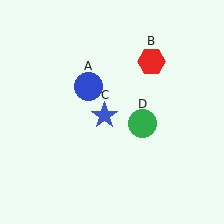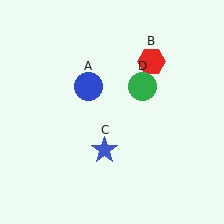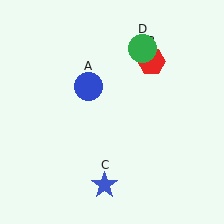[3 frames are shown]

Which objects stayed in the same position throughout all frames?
Blue circle (object A) and red hexagon (object B) remained stationary.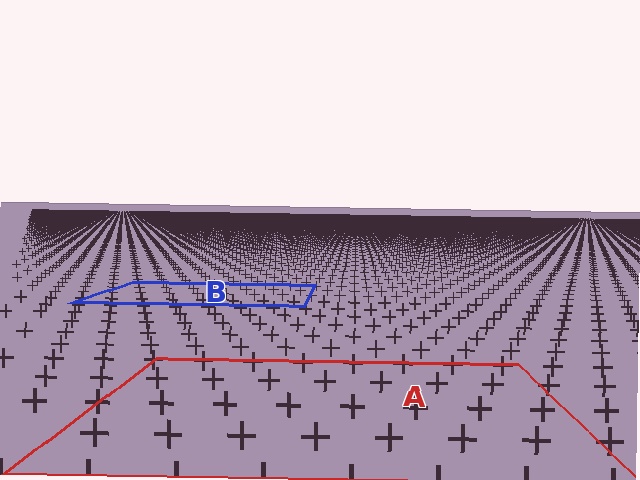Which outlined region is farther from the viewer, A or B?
Region B is farther from the viewer — the texture elements inside it appear smaller and more densely packed.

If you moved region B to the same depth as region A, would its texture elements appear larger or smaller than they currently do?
They would appear larger. At a closer depth, the same texture elements are projected at a bigger on-screen size.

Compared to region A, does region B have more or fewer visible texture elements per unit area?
Region B has more texture elements per unit area — they are packed more densely because it is farther away.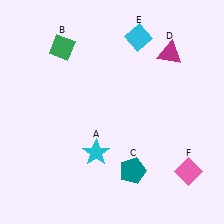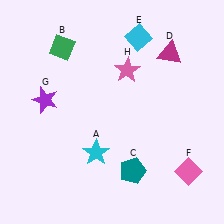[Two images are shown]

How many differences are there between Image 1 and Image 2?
There are 2 differences between the two images.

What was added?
A purple star (G), a pink star (H) were added in Image 2.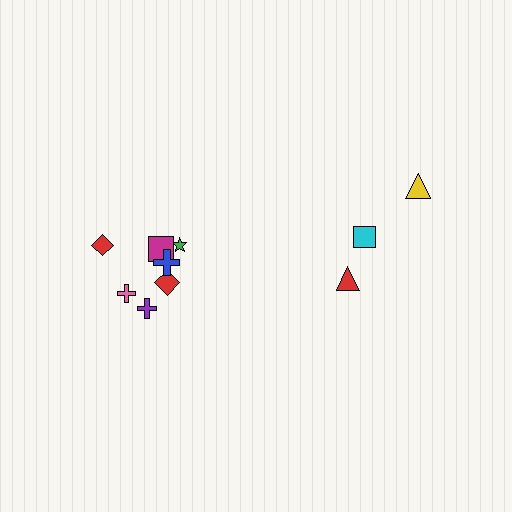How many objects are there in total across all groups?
There are 10 objects.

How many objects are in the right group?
There are 3 objects.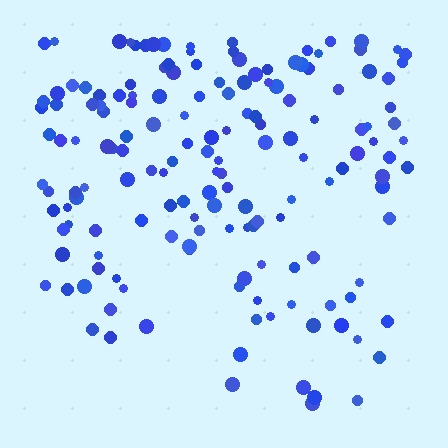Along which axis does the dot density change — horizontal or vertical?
Vertical.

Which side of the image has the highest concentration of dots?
The top.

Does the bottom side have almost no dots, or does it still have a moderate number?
Still a moderate number, just noticeably fewer than the top.